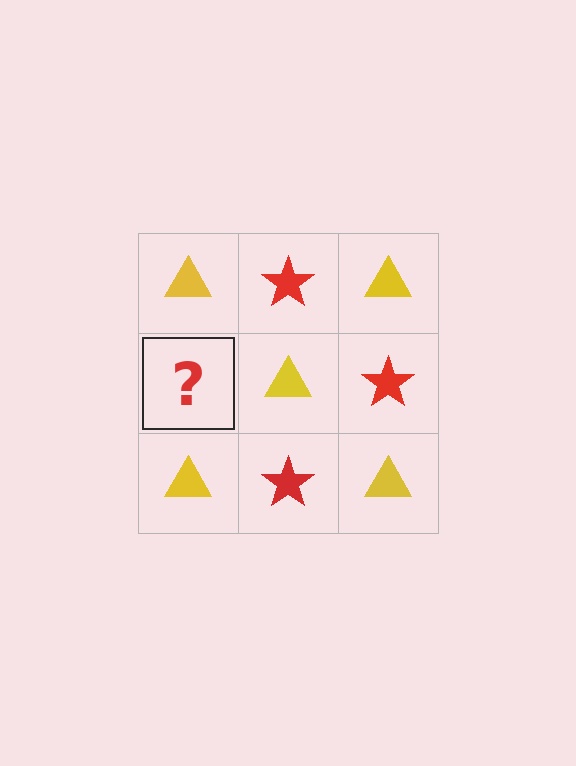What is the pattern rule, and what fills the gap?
The rule is that it alternates yellow triangle and red star in a checkerboard pattern. The gap should be filled with a red star.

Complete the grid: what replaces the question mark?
The question mark should be replaced with a red star.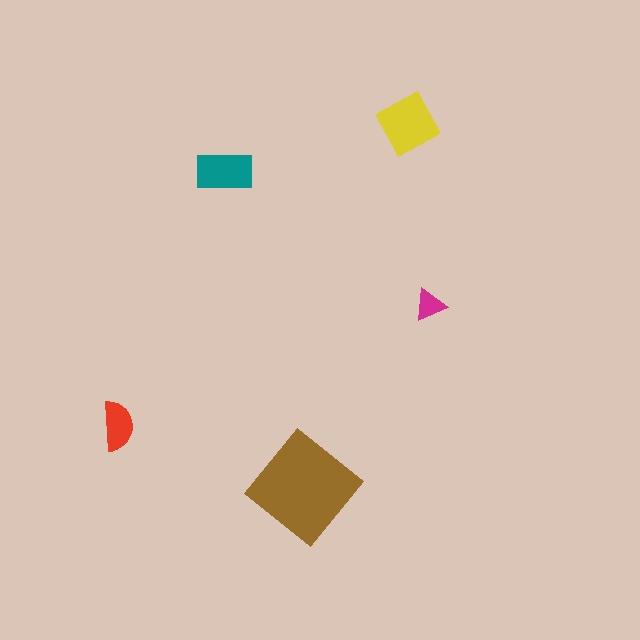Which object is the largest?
The brown diamond.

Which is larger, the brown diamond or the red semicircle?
The brown diamond.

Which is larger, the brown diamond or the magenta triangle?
The brown diamond.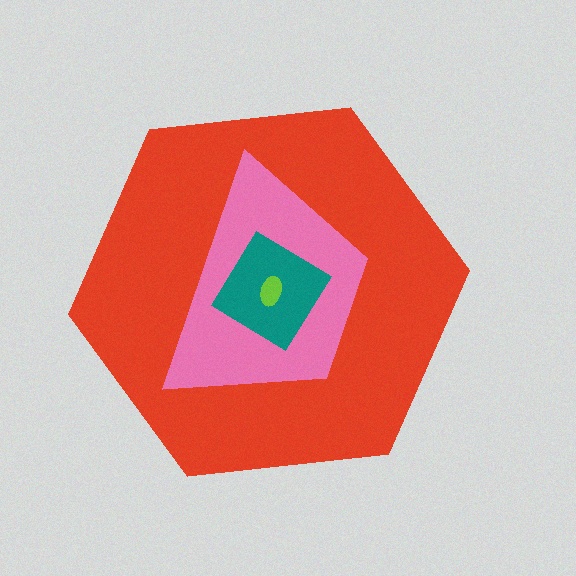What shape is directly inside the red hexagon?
The pink trapezoid.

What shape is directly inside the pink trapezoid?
The teal diamond.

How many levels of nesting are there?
4.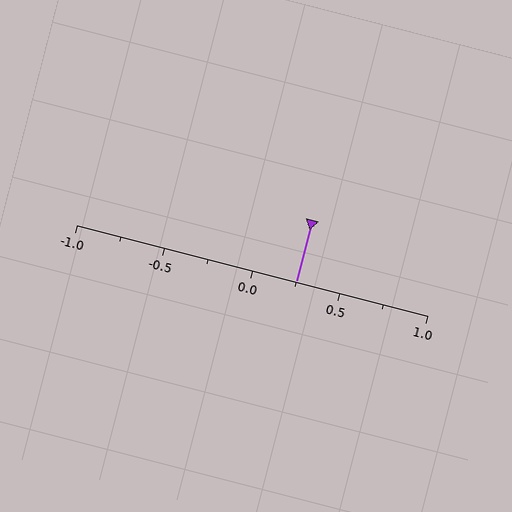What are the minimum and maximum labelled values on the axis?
The axis runs from -1.0 to 1.0.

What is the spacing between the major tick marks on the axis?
The major ticks are spaced 0.5 apart.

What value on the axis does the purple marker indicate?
The marker indicates approximately 0.25.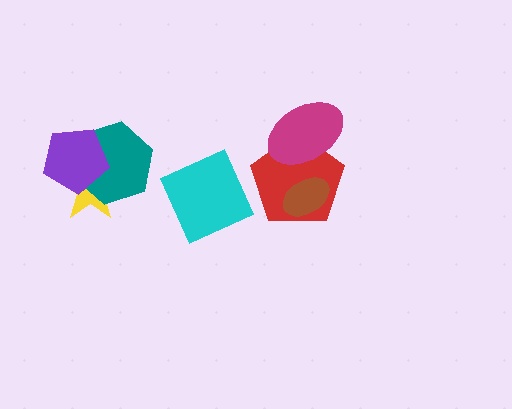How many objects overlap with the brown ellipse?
1 object overlaps with the brown ellipse.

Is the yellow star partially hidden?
Yes, it is partially covered by another shape.